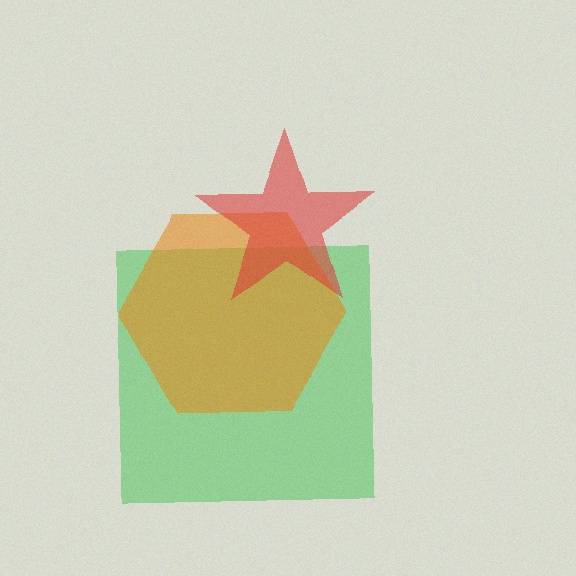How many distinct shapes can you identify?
There are 3 distinct shapes: a green square, an orange hexagon, a red star.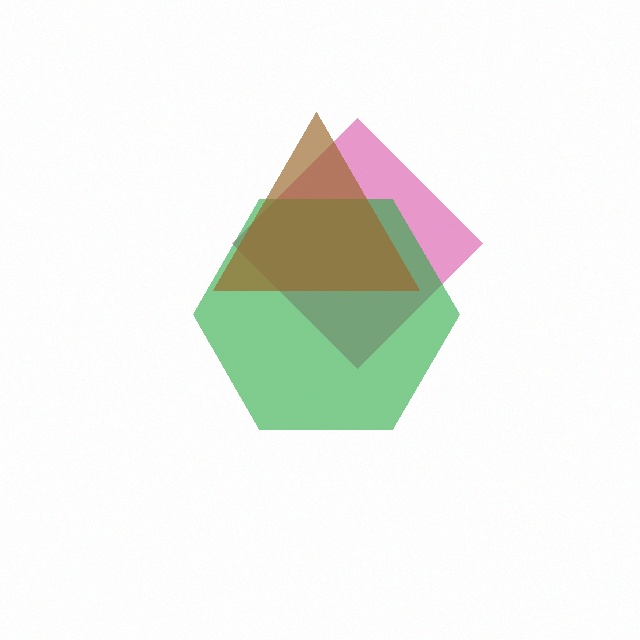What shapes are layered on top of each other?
The layered shapes are: a magenta diamond, a green hexagon, a brown triangle.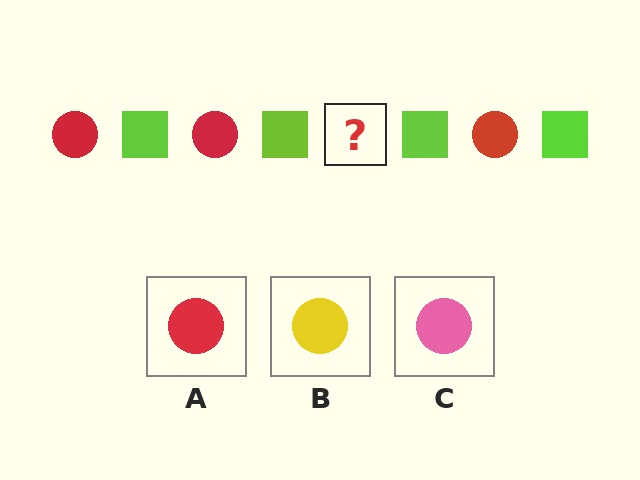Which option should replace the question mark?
Option A.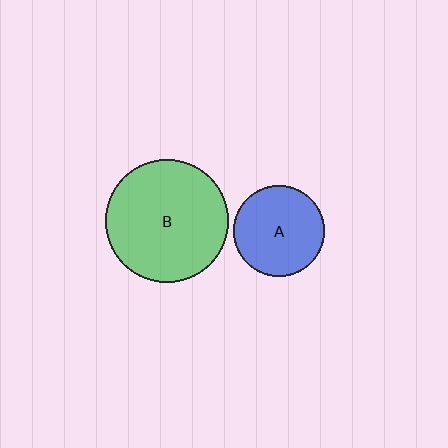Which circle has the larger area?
Circle B (green).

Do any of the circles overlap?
No, none of the circles overlap.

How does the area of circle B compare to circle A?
Approximately 1.8 times.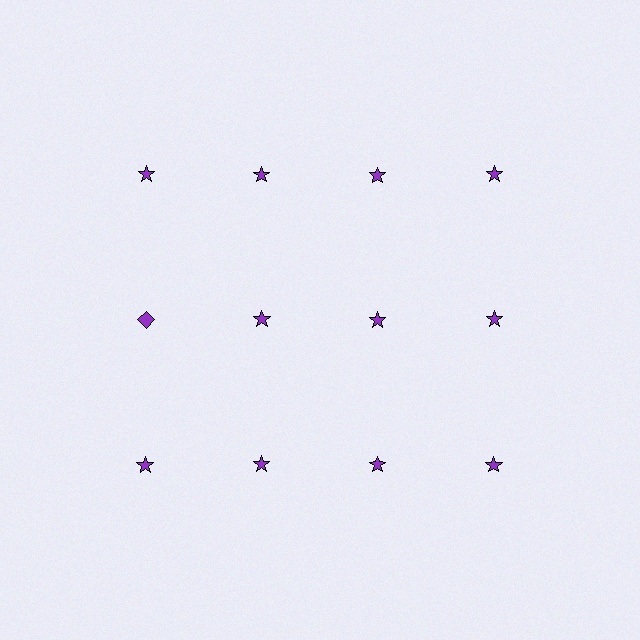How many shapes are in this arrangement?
There are 12 shapes arranged in a grid pattern.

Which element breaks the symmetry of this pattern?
The purple diamond in the second row, leftmost column breaks the symmetry. All other shapes are purple stars.